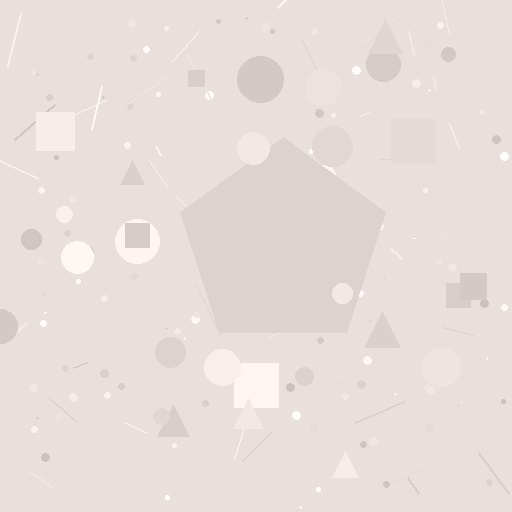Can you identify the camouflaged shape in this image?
The camouflaged shape is a pentagon.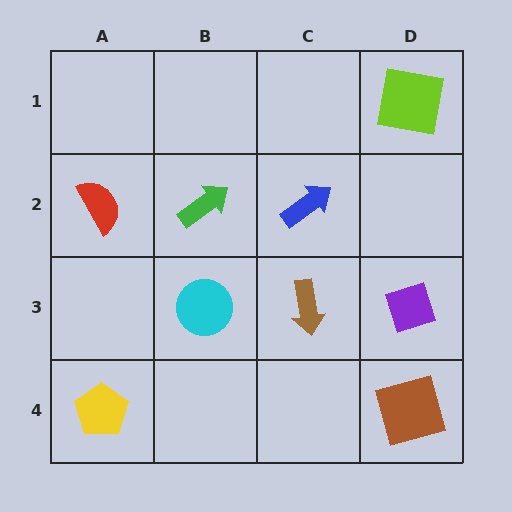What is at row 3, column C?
A brown arrow.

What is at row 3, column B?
A cyan circle.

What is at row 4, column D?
A brown square.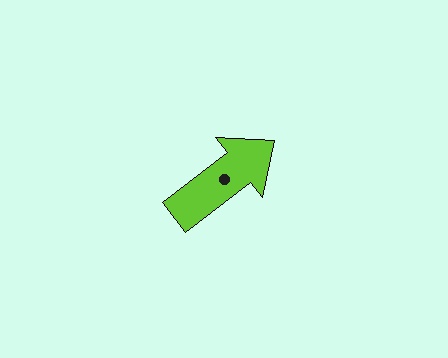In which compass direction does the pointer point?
Northeast.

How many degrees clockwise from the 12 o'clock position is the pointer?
Approximately 52 degrees.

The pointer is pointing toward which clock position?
Roughly 2 o'clock.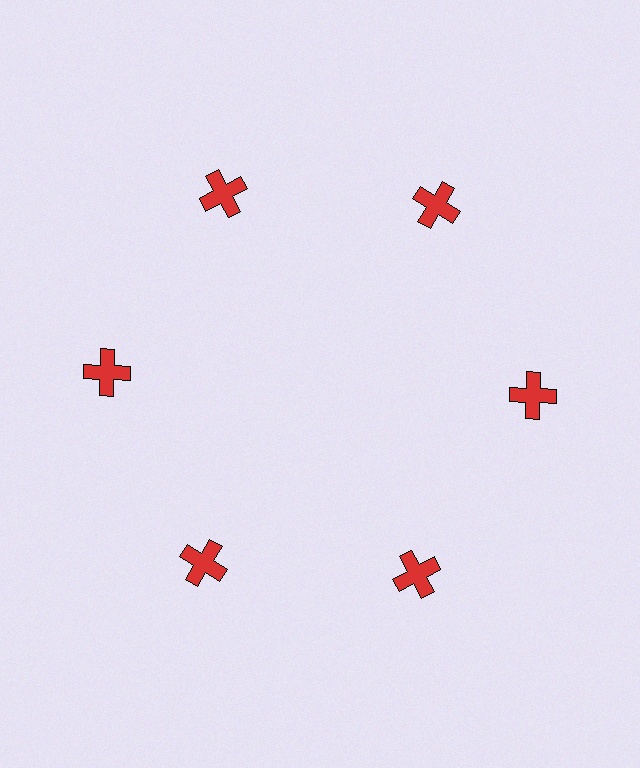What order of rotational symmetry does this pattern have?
This pattern has 6-fold rotational symmetry.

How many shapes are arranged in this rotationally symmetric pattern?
There are 6 shapes, arranged in 6 groups of 1.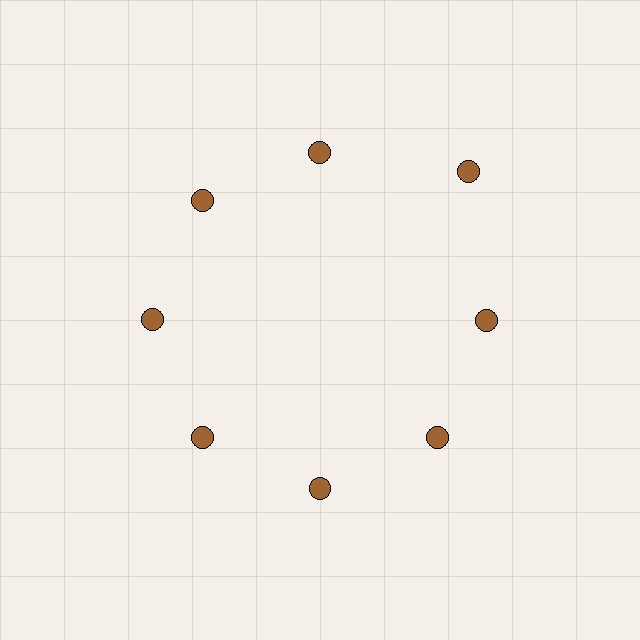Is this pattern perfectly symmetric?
No. The 8 brown circles are arranged in a ring, but one element near the 2 o'clock position is pushed outward from the center, breaking the 8-fold rotational symmetry.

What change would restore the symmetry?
The symmetry would be restored by moving it inward, back onto the ring so that all 8 circles sit at equal angles and equal distance from the center.